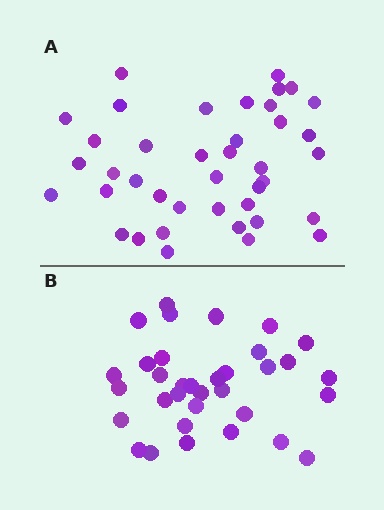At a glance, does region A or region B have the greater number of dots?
Region A (the top region) has more dots.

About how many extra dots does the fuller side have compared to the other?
Region A has about 6 more dots than region B.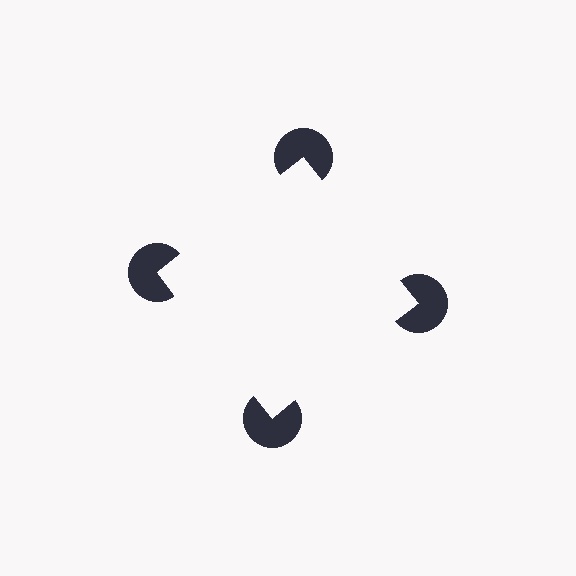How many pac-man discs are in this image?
There are 4 — one at each vertex of the illusory square.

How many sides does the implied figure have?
4 sides.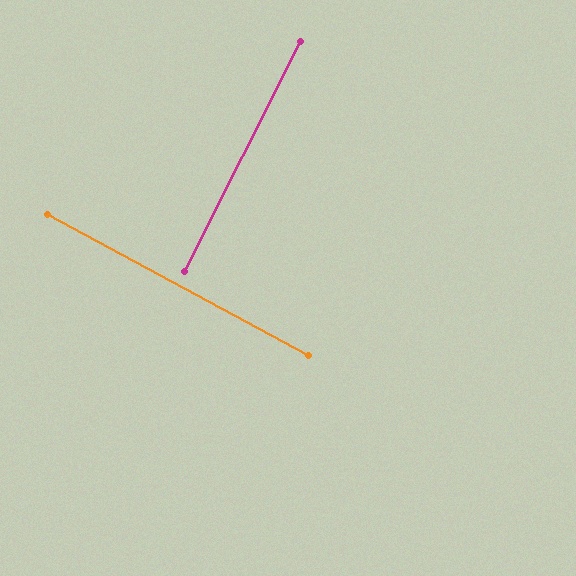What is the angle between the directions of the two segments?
Approximately 88 degrees.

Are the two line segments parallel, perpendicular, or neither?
Perpendicular — they meet at approximately 88°.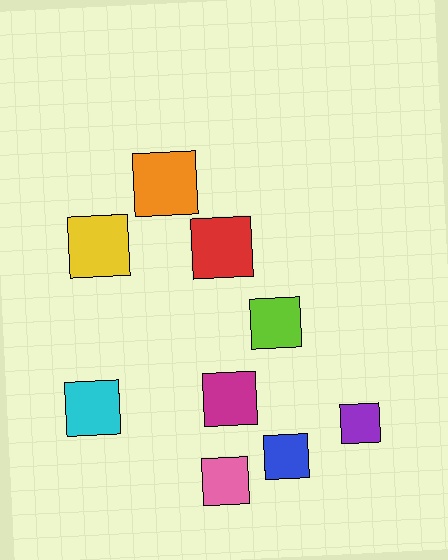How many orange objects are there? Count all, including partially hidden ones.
There is 1 orange object.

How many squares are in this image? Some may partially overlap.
There are 9 squares.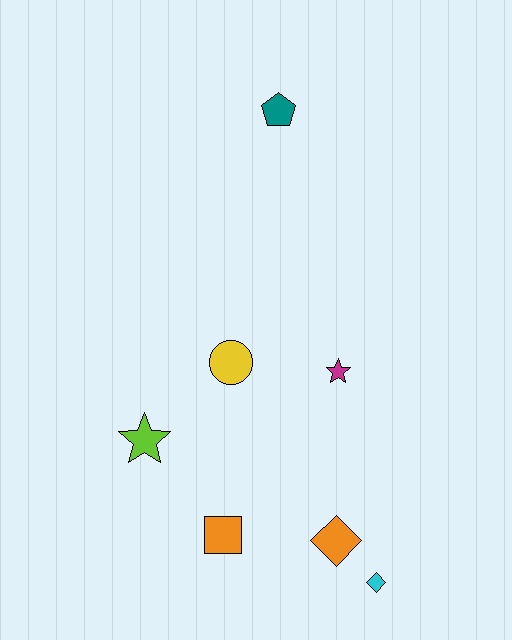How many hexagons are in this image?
There are no hexagons.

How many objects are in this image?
There are 7 objects.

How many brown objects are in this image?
There are no brown objects.